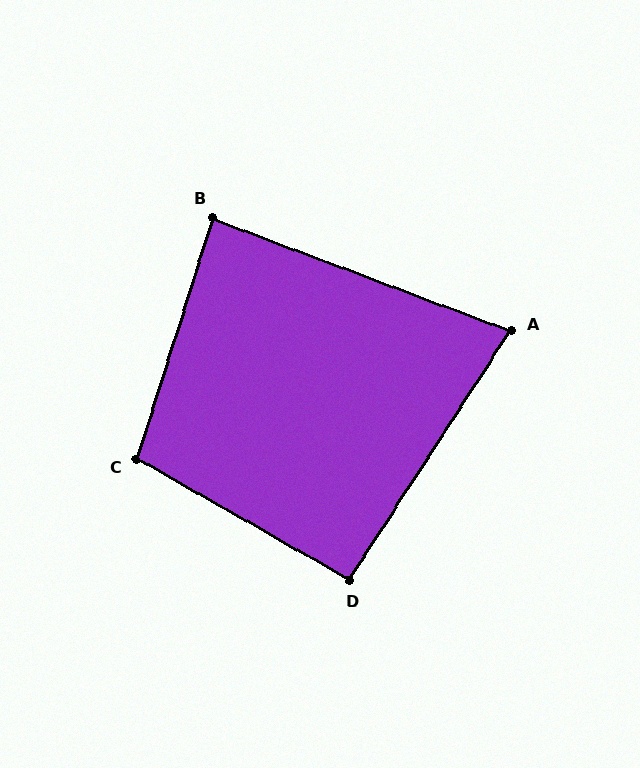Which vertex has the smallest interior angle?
A, at approximately 78 degrees.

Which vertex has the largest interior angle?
C, at approximately 102 degrees.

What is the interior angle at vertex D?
Approximately 93 degrees (approximately right).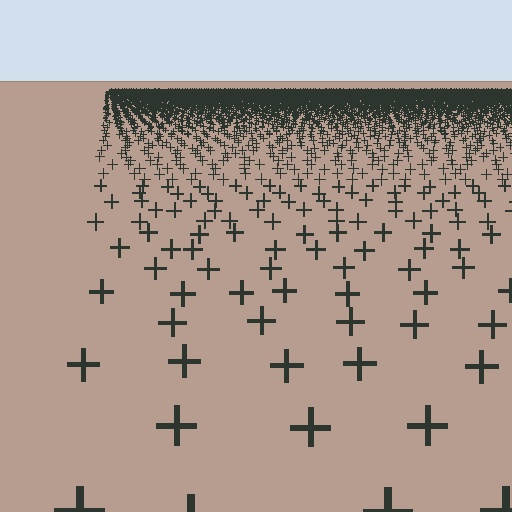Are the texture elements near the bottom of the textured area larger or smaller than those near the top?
Larger. Near the bottom, elements are closer to the viewer and appear at a bigger on-screen size.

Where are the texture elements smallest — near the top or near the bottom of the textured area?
Near the top.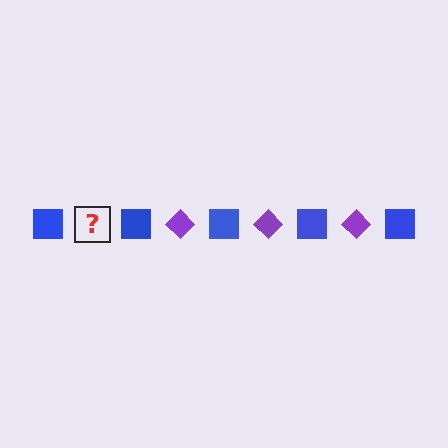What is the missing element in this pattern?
The missing element is a purple diamond.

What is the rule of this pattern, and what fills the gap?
The rule is that the pattern alternates between blue square and purple diamond. The gap should be filled with a purple diamond.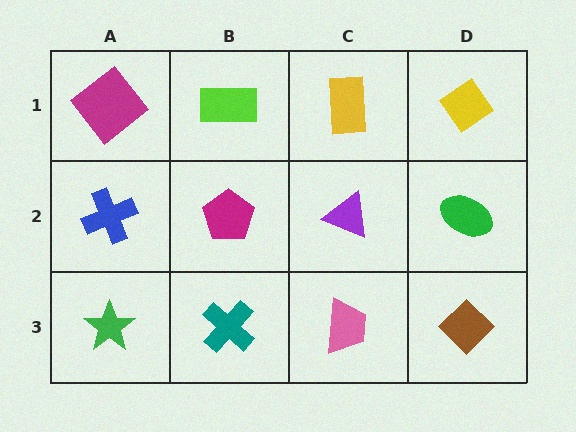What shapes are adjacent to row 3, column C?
A purple triangle (row 2, column C), a teal cross (row 3, column B), a brown diamond (row 3, column D).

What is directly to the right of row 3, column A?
A teal cross.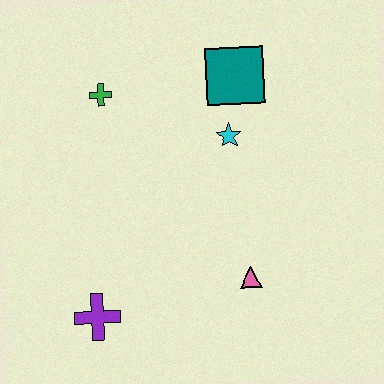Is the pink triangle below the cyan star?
Yes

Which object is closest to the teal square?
The cyan star is closest to the teal square.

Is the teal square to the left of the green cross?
No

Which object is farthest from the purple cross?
The teal square is farthest from the purple cross.